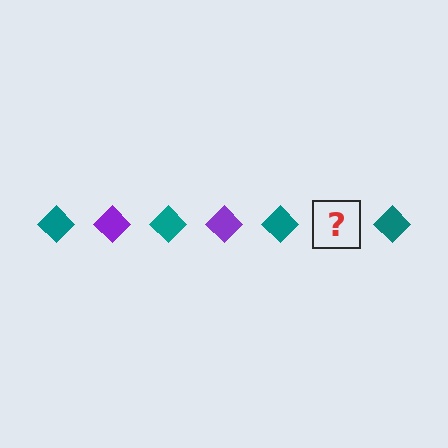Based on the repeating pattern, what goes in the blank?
The blank should be a purple diamond.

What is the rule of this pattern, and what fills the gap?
The rule is that the pattern cycles through teal, purple diamonds. The gap should be filled with a purple diamond.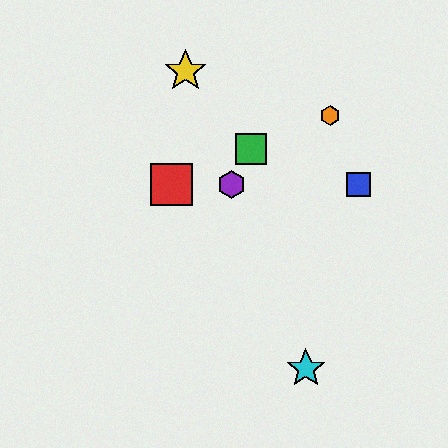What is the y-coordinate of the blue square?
The blue square is at y≈184.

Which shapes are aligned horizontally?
The red square, the blue square, the purple hexagon are aligned horizontally.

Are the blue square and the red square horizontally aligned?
Yes, both are at y≈184.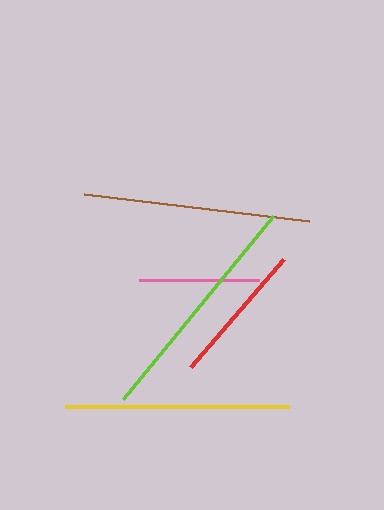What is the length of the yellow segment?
The yellow segment is approximately 224 pixels long.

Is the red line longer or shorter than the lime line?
The lime line is longer than the red line.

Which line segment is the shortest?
The pink line is the shortest at approximately 119 pixels.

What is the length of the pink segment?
The pink segment is approximately 119 pixels long.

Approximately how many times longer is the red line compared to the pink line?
The red line is approximately 1.2 times the length of the pink line.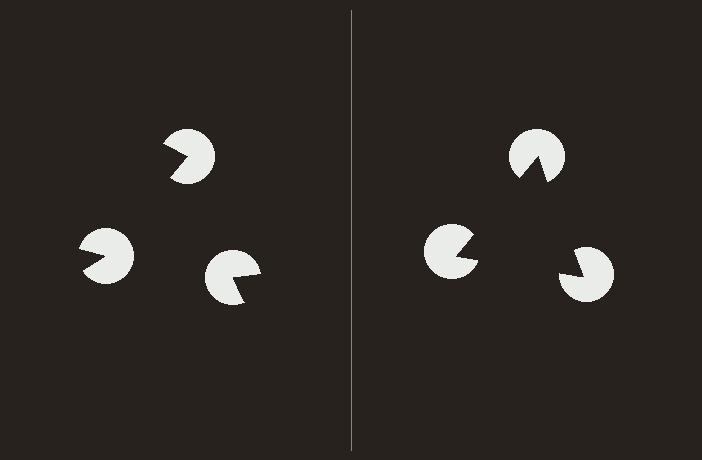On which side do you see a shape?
An illusory triangle appears on the right side. On the left side the wedge cuts are rotated, so no coherent shape forms.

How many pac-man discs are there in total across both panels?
6 — 3 on each side.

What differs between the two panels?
The pac-man discs are positioned identically on both sides; only the wedge orientations differ. On the right they align to a triangle; on the left they are misaligned.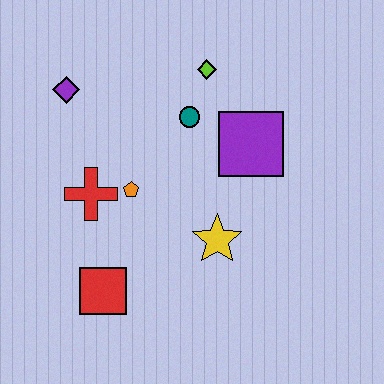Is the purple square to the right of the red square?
Yes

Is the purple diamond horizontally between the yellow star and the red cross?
No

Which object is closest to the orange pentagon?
The red cross is closest to the orange pentagon.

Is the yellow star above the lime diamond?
No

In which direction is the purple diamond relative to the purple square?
The purple diamond is to the left of the purple square.